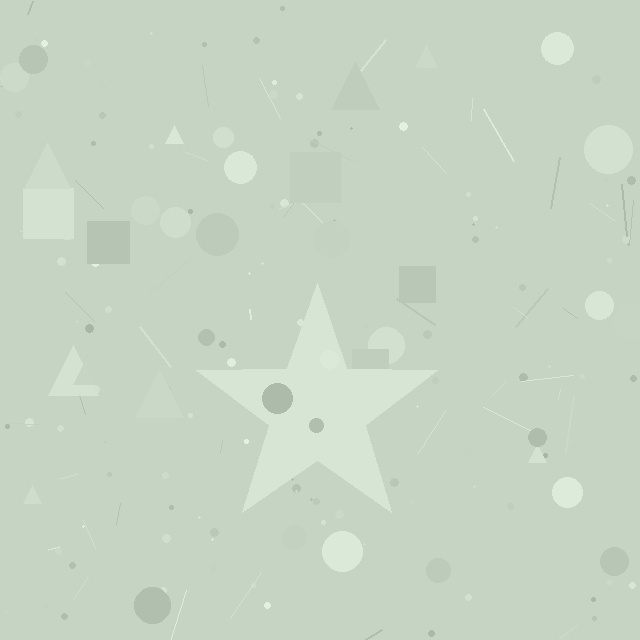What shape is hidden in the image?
A star is hidden in the image.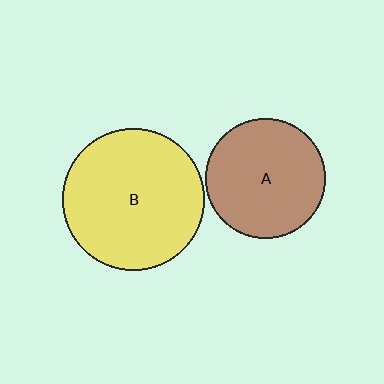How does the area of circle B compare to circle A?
Approximately 1.4 times.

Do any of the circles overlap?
No, none of the circles overlap.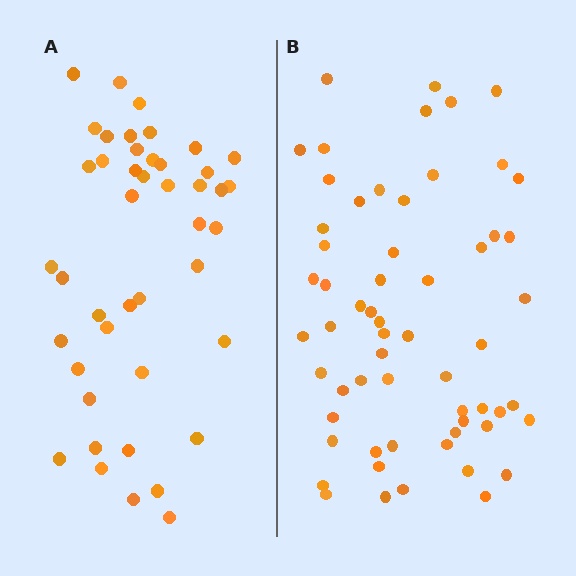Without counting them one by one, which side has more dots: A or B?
Region B (the right region) has more dots.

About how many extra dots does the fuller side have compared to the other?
Region B has approximately 15 more dots than region A.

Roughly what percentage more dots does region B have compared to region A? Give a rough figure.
About 35% more.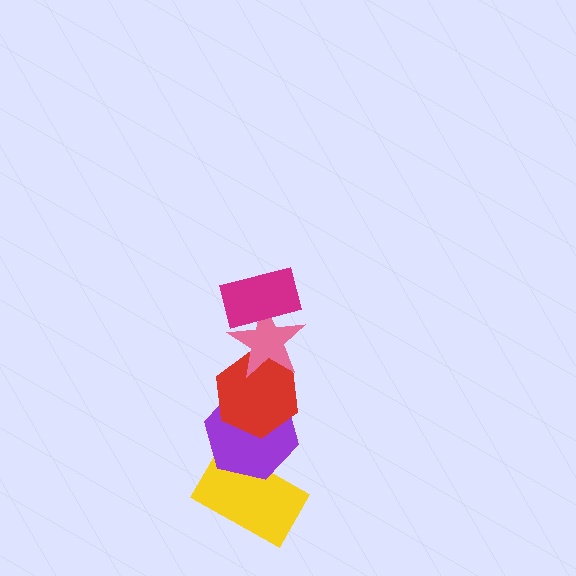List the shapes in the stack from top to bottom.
From top to bottom: the magenta rectangle, the pink star, the red hexagon, the purple hexagon, the yellow rectangle.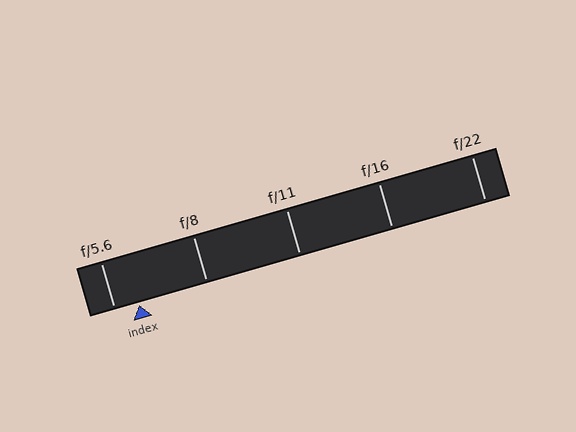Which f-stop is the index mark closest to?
The index mark is closest to f/5.6.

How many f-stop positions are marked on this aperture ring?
There are 5 f-stop positions marked.